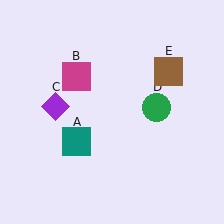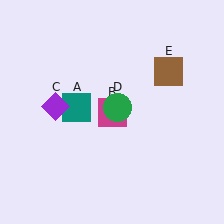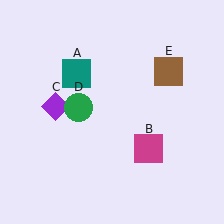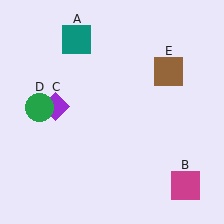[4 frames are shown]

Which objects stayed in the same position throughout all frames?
Purple diamond (object C) and brown square (object E) remained stationary.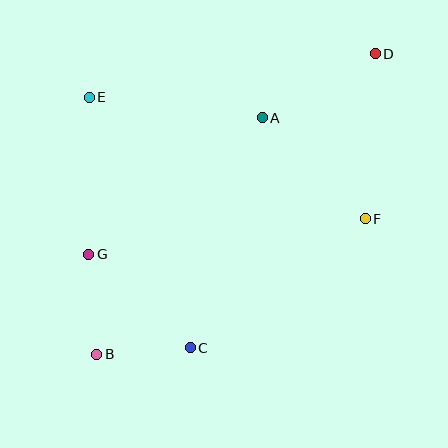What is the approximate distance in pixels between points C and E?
The distance between C and E is approximately 270 pixels.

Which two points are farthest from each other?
Points B and D are farthest from each other.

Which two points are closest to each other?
Points B and C are closest to each other.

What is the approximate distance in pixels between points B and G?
The distance between B and G is approximately 100 pixels.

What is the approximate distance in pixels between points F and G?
The distance between F and G is approximately 279 pixels.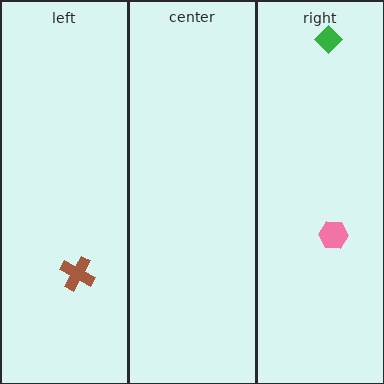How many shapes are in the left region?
1.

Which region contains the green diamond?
The right region.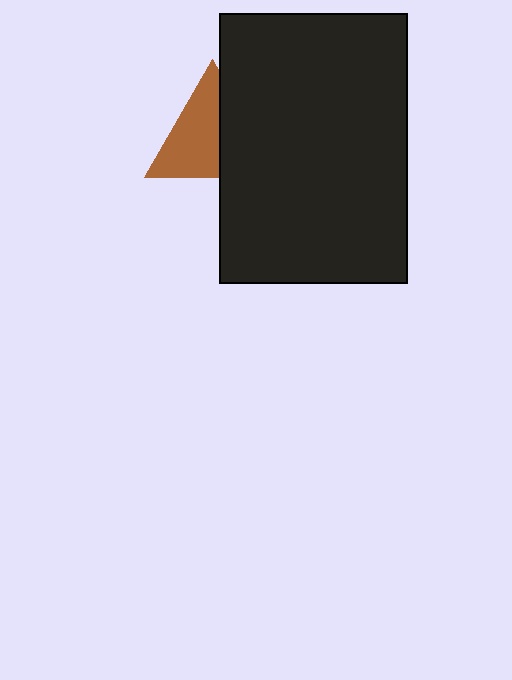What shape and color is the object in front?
The object in front is a black rectangle.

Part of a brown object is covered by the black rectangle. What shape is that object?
It is a triangle.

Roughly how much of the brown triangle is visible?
About half of it is visible (roughly 60%).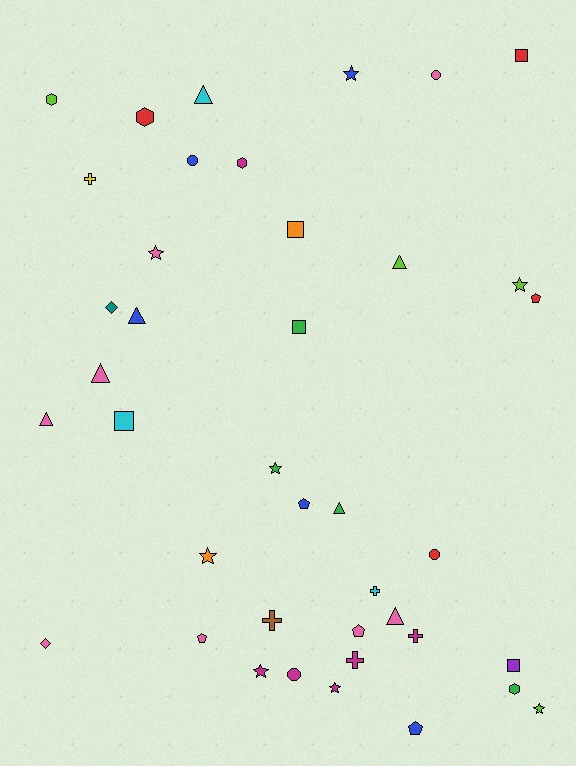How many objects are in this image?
There are 40 objects.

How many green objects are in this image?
There are 4 green objects.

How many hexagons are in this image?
There are 4 hexagons.